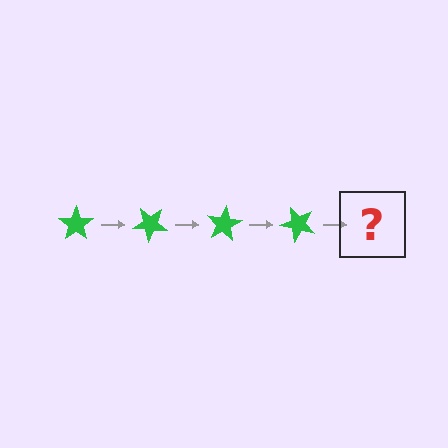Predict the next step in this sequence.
The next step is a green star rotated 160 degrees.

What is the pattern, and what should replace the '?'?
The pattern is that the star rotates 40 degrees each step. The '?' should be a green star rotated 160 degrees.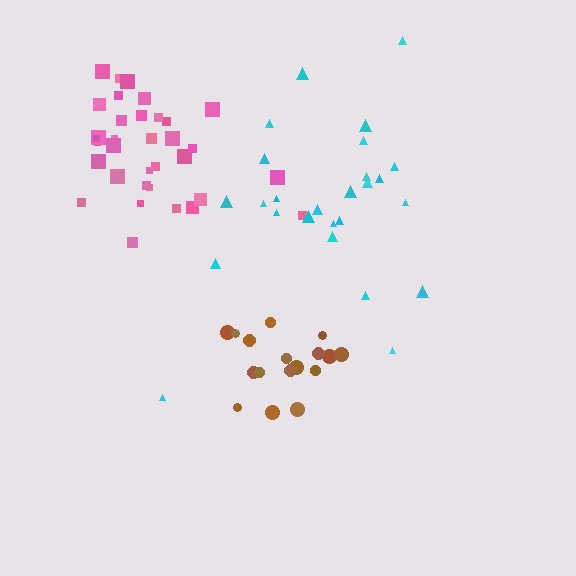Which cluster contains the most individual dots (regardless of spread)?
Pink (34).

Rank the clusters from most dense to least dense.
brown, pink, cyan.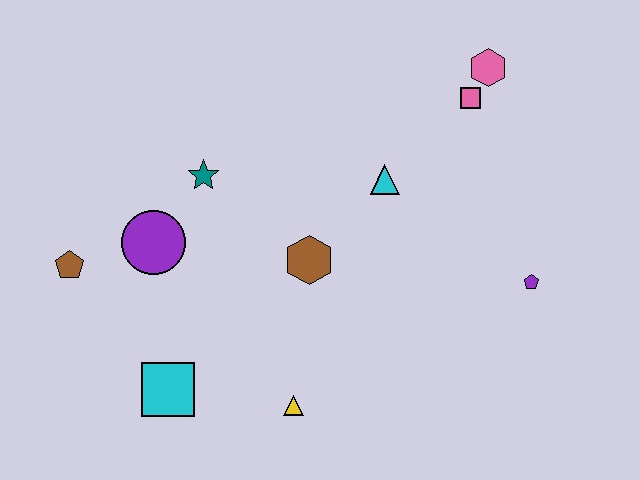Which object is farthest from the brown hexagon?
The pink hexagon is farthest from the brown hexagon.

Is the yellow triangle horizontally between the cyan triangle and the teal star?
Yes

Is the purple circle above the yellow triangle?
Yes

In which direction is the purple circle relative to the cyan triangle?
The purple circle is to the left of the cyan triangle.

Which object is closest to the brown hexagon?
The cyan triangle is closest to the brown hexagon.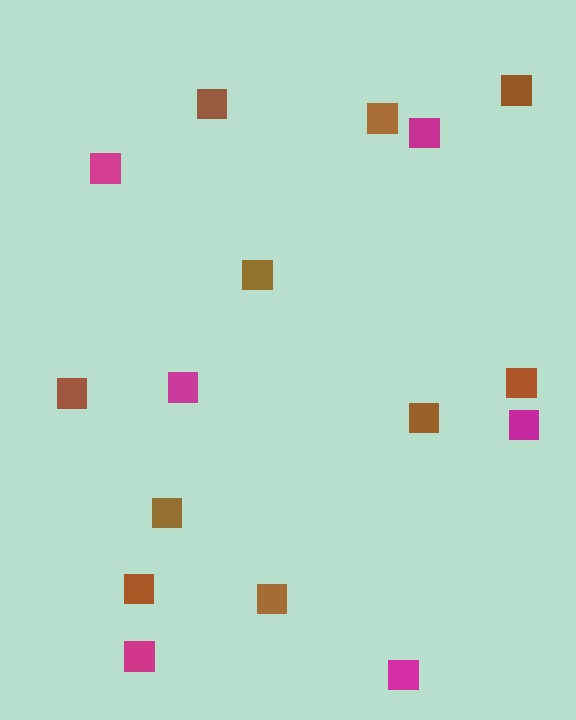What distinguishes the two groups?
There are 2 groups: one group of magenta squares (6) and one group of brown squares (10).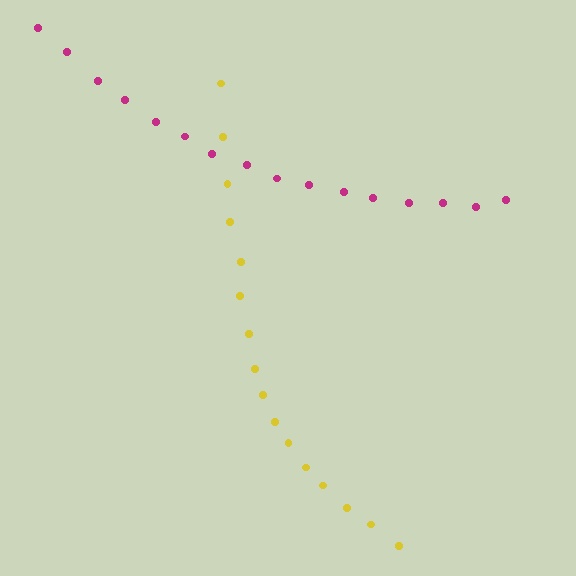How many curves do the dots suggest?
There are 2 distinct paths.